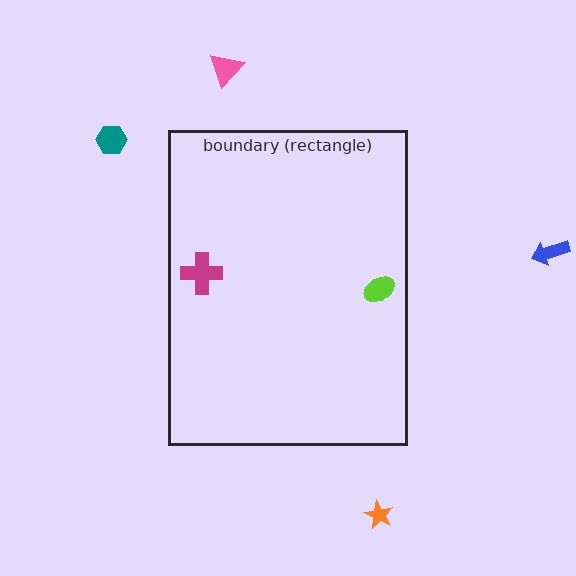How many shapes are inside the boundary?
2 inside, 4 outside.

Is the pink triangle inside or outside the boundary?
Outside.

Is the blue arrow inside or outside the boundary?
Outside.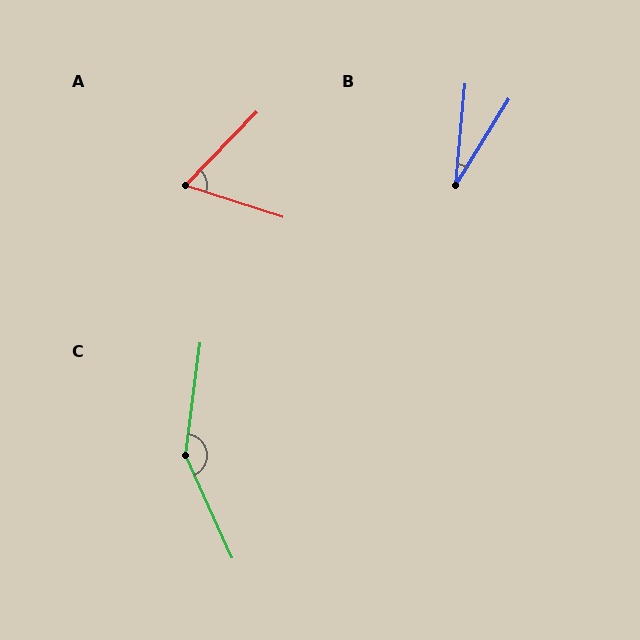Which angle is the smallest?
B, at approximately 26 degrees.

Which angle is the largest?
C, at approximately 148 degrees.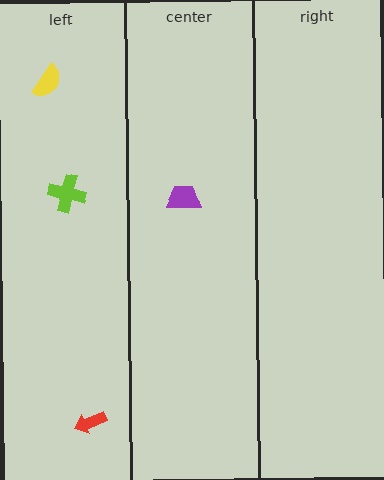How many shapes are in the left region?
3.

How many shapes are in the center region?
1.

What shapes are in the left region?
The lime cross, the yellow semicircle, the red arrow.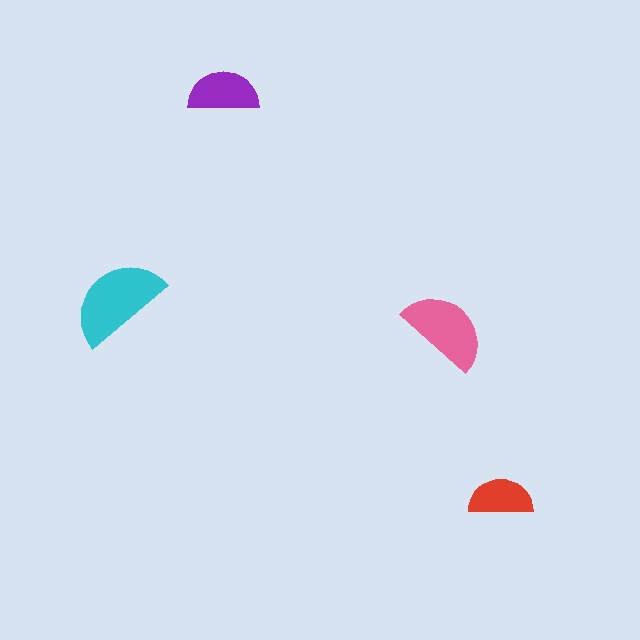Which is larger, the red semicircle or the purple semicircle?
The purple one.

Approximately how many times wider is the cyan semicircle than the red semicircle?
About 1.5 times wider.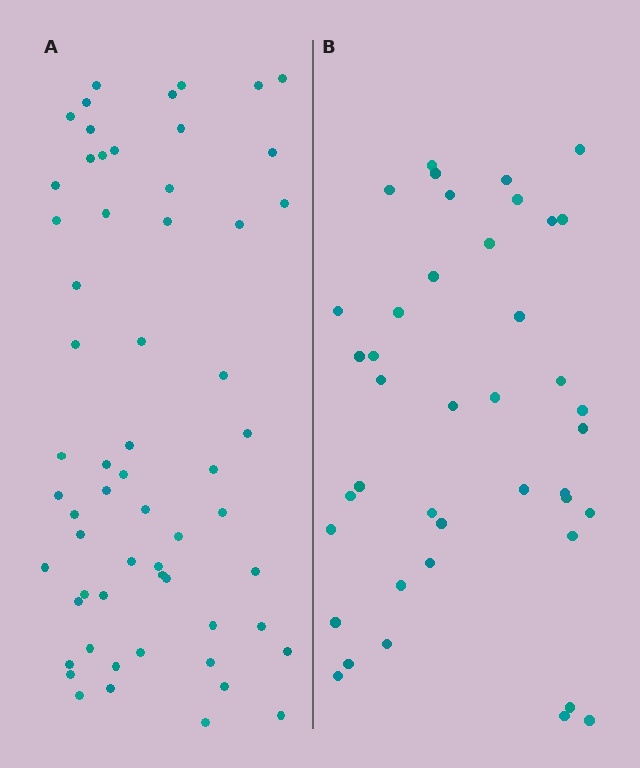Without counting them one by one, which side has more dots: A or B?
Region A (the left region) has more dots.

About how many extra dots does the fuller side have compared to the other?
Region A has approximately 20 more dots than region B.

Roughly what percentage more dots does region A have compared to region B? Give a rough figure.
About 45% more.